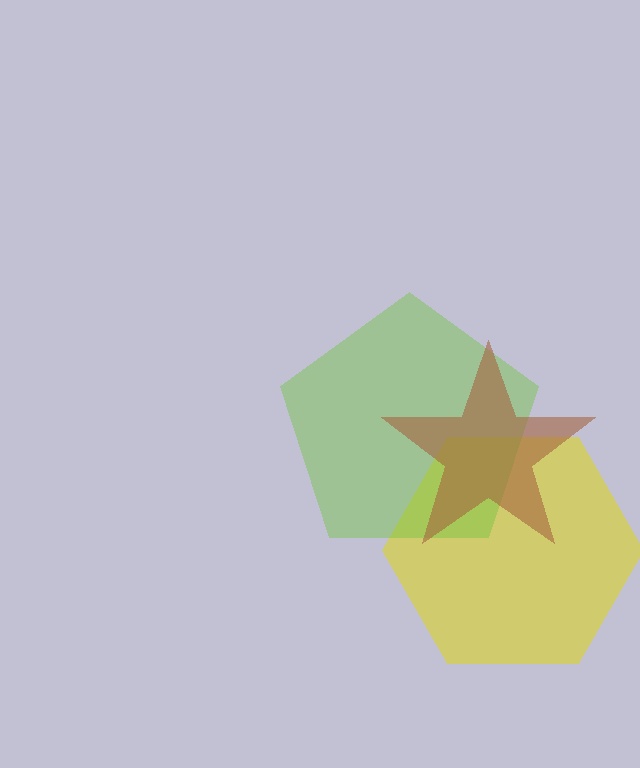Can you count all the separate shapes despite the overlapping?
Yes, there are 3 separate shapes.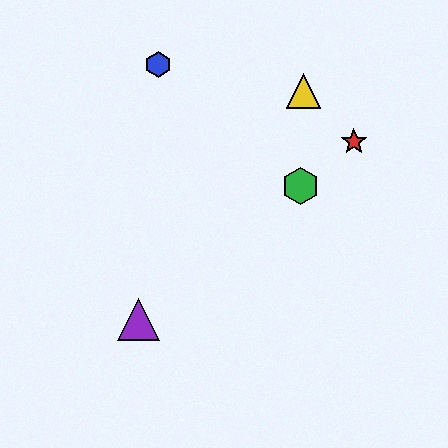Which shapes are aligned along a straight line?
The red star, the green hexagon, the purple triangle are aligned along a straight line.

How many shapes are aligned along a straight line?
3 shapes (the red star, the green hexagon, the purple triangle) are aligned along a straight line.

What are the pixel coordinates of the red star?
The red star is at (354, 142).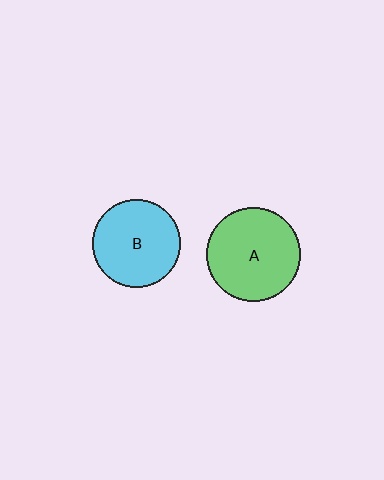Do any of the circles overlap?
No, none of the circles overlap.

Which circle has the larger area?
Circle A (green).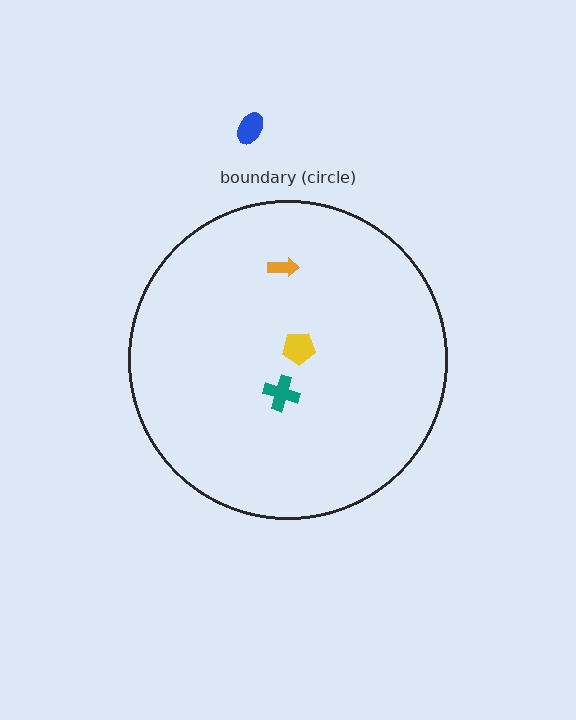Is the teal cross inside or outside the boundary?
Inside.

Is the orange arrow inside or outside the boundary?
Inside.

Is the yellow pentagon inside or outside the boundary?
Inside.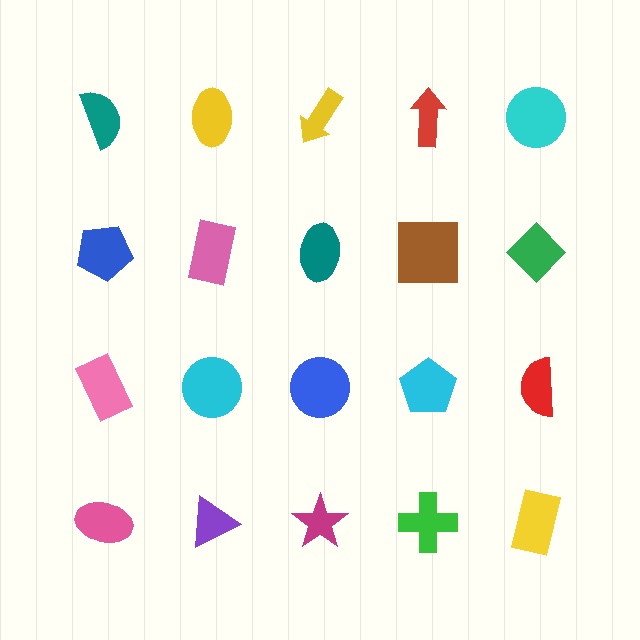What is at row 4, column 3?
A magenta star.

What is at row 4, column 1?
A pink ellipse.